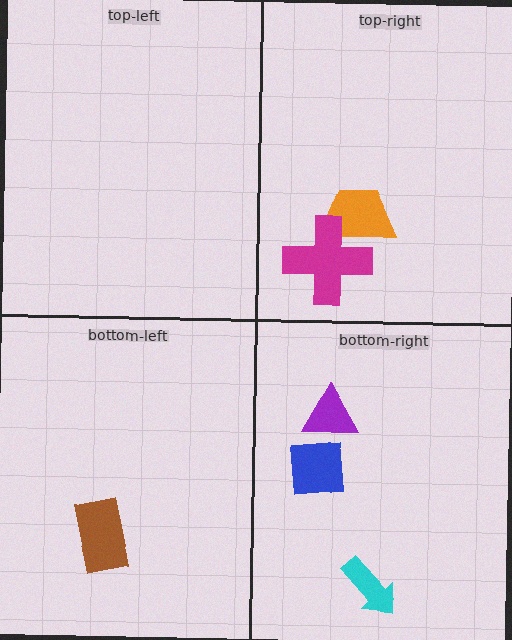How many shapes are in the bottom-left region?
1.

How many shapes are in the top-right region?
2.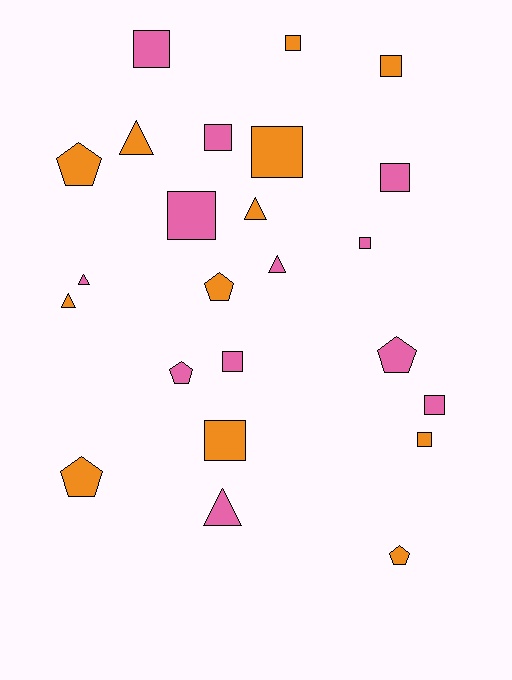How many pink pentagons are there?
There are 2 pink pentagons.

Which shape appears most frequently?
Square, with 12 objects.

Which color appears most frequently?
Pink, with 12 objects.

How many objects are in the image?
There are 24 objects.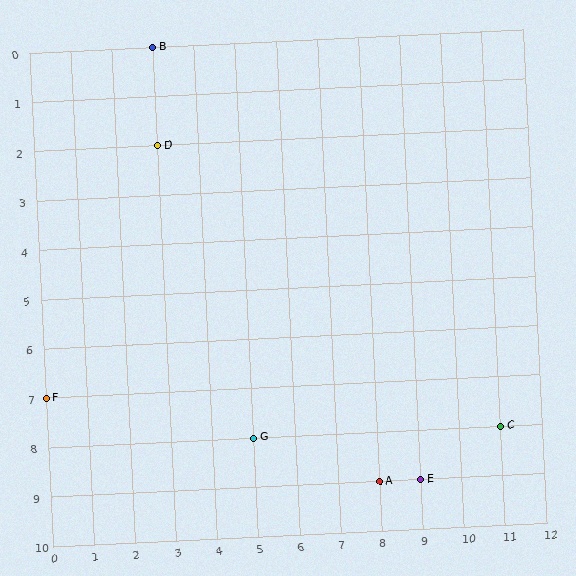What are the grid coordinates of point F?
Point F is at grid coordinates (0, 7).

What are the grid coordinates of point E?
Point E is at grid coordinates (9, 9).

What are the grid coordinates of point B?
Point B is at grid coordinates (3, 0).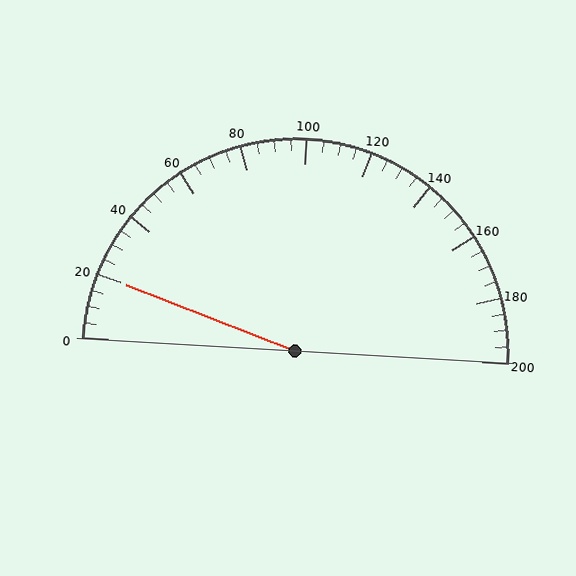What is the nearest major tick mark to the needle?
The nearest major tick mark is 20.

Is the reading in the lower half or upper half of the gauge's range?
The reading is in the lower half of the range (0 to 200).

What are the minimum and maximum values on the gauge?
The gauge ranges from 0 to 200.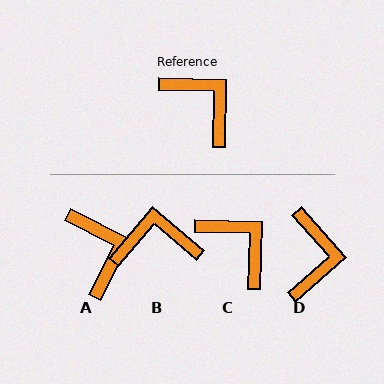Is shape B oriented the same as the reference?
No, it is off by about 51 degrees.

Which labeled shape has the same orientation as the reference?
C.